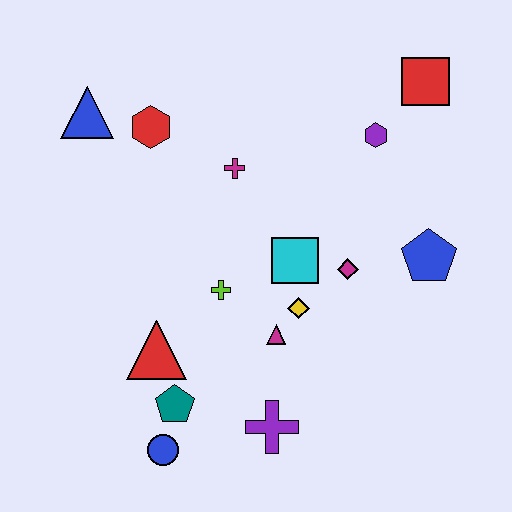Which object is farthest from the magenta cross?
The blue circle is farthest from the magenta cross.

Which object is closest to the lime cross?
The magenta triangle is closest to the lime cross.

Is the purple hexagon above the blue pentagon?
Yes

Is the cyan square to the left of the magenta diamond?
Yes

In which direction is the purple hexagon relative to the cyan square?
The purple hexagon is above the cyan square.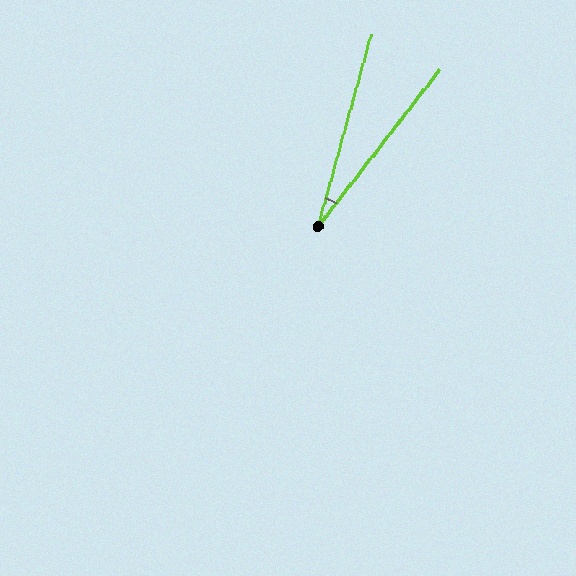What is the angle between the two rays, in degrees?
Approximately 22 degrees.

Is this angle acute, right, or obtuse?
It is acute.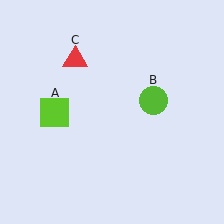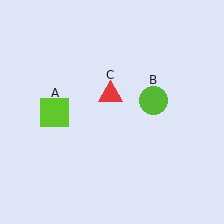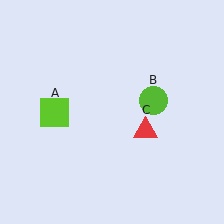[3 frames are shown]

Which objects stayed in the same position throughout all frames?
Lime square (object A) and lime circle (object B) remained stationary.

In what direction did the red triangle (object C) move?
The red triangle (object C) moved down and to the right.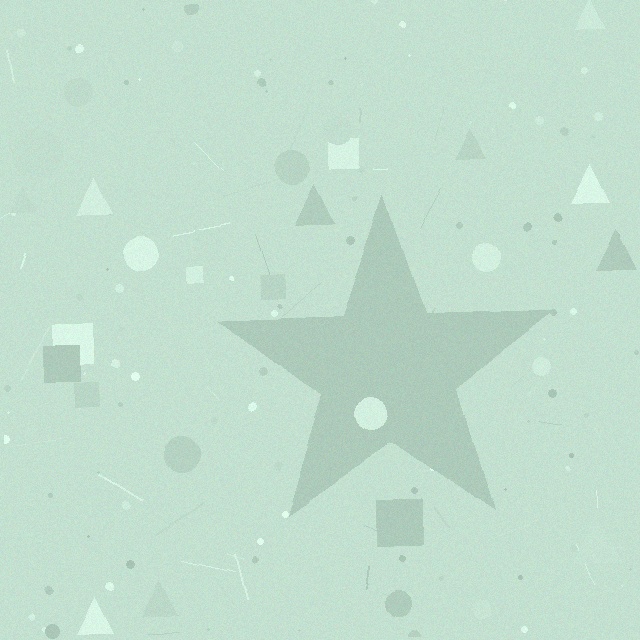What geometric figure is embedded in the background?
A star is embedded in the background.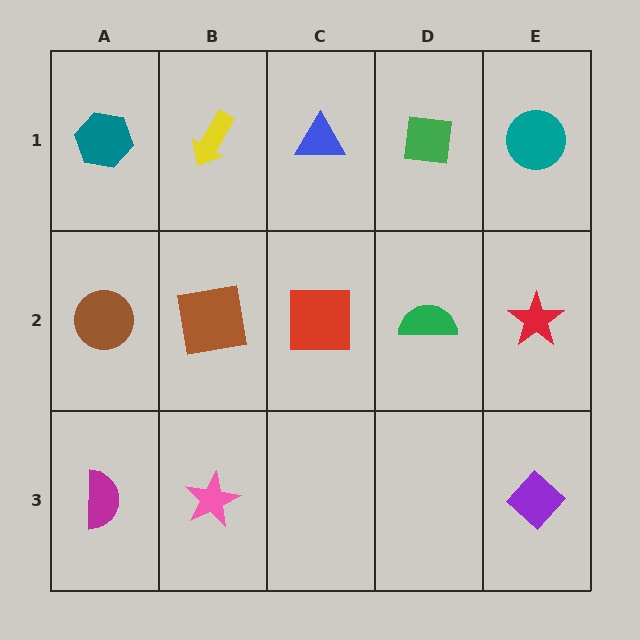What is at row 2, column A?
A brown circle.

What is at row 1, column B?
A yellow arrow.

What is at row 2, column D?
A green semicircle.